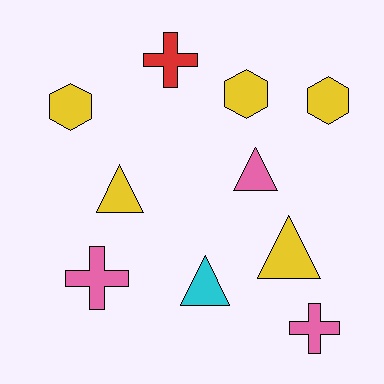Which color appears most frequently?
Yellow, with 5 objects.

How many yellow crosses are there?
There are no yellow crosses.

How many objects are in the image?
There are 10 objects.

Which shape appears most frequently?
Triangle, with 4 objects.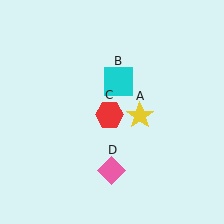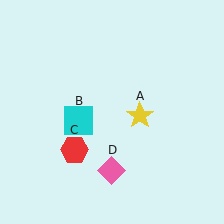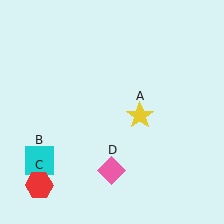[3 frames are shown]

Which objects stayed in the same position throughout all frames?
Yellow star (object A) and pink diamond (object D) remained stationary.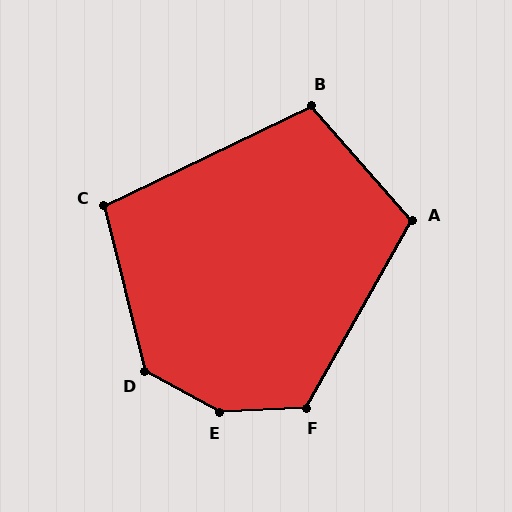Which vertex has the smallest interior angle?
C, at approximately 102 degrees.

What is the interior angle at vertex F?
Approximately 122 degrees (obtuse).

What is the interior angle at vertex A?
Approximately 109 degrees (obtuse).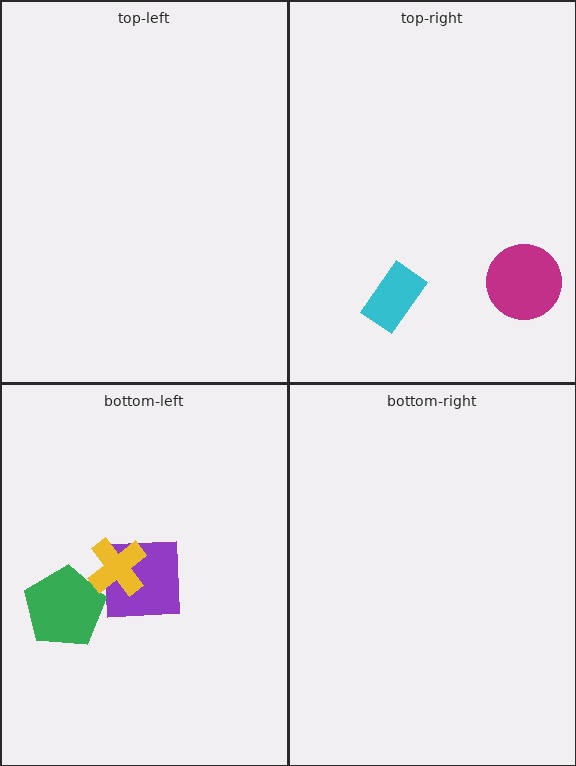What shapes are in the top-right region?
The cyan rectangle, the magenta circle.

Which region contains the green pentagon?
The bottom-left region.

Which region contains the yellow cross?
The bottom-left region.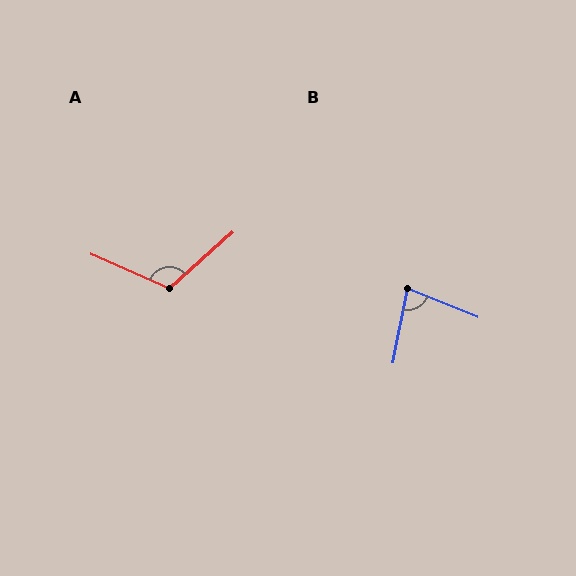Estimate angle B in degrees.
Approximately 78 degrees.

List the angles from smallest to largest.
B (78°), A (114°).